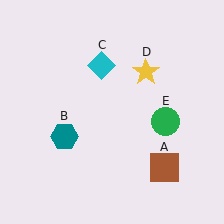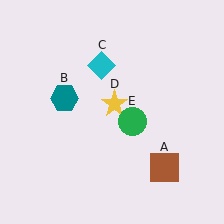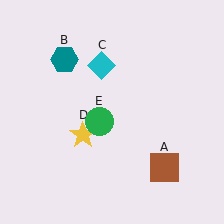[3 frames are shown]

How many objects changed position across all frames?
3 objects changed position: teal hexagon (object B), yellow star (object D), green circle (object E).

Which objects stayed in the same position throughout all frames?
Brown square (object A) and cyan diamond (object C) remained stationary.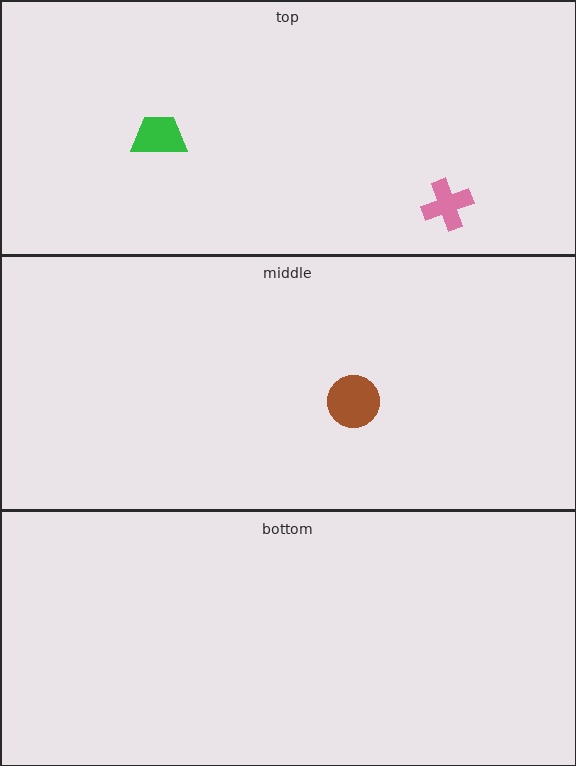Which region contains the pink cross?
The top region.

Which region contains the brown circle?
The middle region.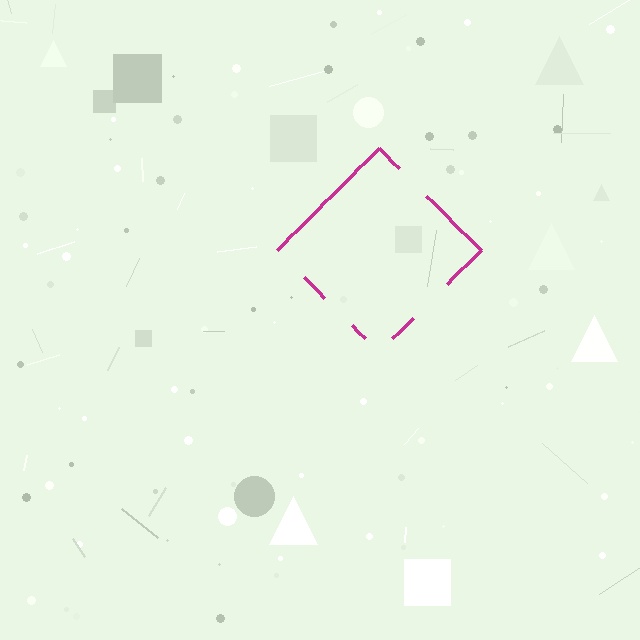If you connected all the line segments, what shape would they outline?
They would outline a diamond.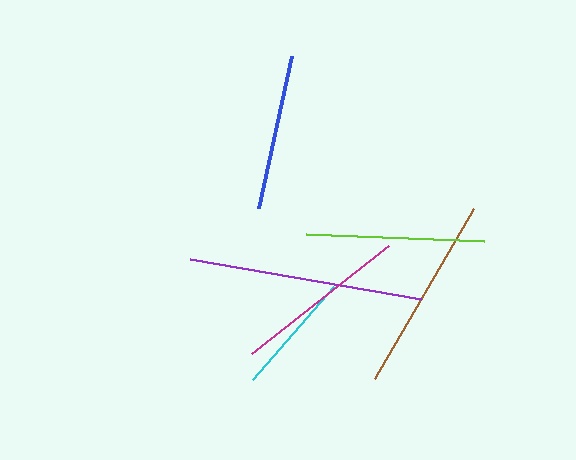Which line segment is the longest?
The purple line is the longest at approximately 235 pixels.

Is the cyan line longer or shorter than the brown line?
The brown line is longer than the cyan line.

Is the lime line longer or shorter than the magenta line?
The lime line is longer than the magenta line.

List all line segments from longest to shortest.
From longest to shortest: purple, brown, lime, magenta, blue, cyan.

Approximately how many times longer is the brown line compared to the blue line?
The brown line is approximately 1.3 times the length of the blue line.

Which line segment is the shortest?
The cyan line is the shortest at approximately 123 pixels.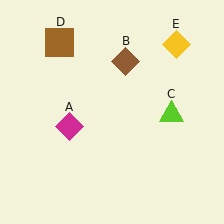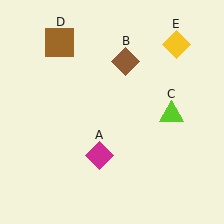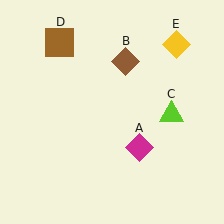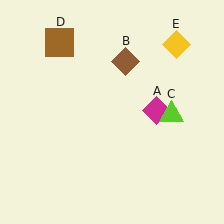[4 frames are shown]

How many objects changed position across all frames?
1 object changed position: magenta diamond (object A).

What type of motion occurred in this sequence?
The magenta diamond (object A) rotated counterclockwise around the center of the scene.